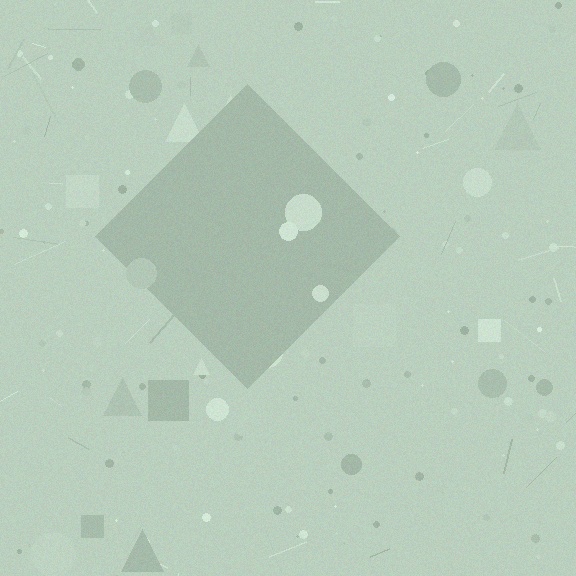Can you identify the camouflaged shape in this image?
The camouflaged shape is a diamond.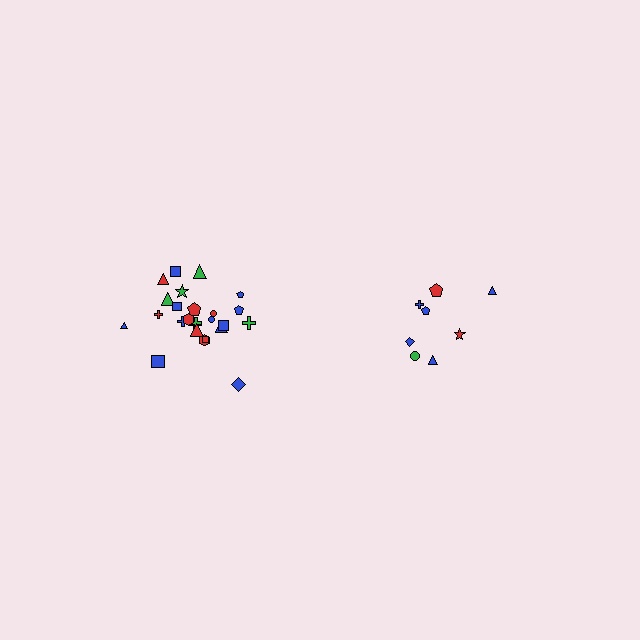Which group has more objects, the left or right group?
The left group.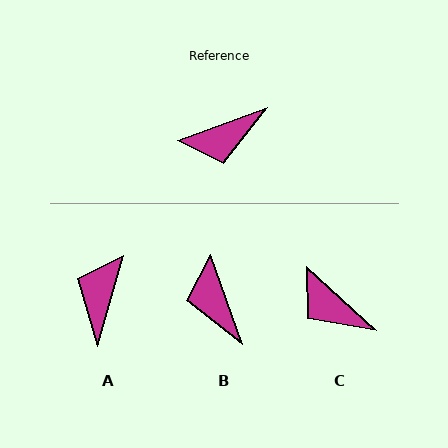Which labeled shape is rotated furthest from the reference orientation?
A, about 126 degrees away.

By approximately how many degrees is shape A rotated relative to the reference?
Approximately 126 degrees clockwise.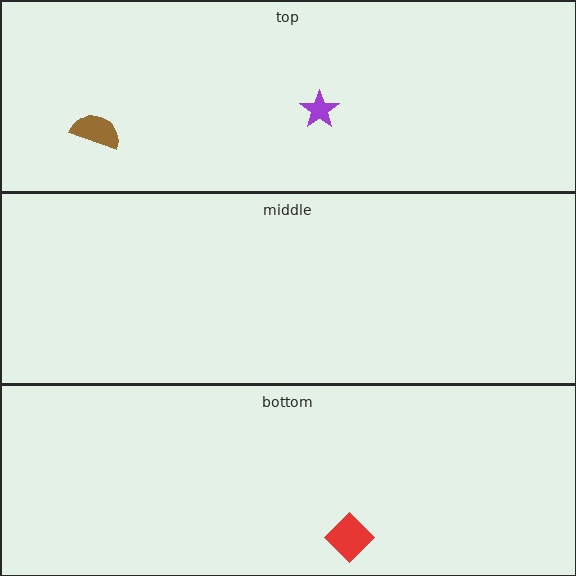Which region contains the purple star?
The top region.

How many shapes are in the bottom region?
1.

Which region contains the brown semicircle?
The top region.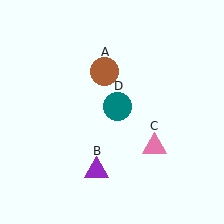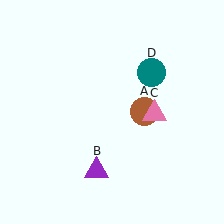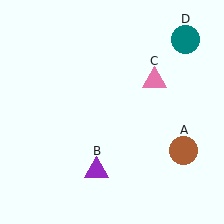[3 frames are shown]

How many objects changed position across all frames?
3 objects changed position: brown circle (object A), pink triangle (object C), teal circle (object D).